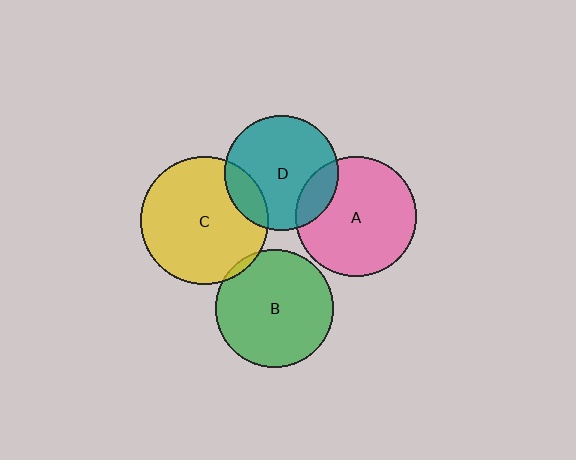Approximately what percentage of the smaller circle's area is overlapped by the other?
Approximately 15%.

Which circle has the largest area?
Circle C (yellow).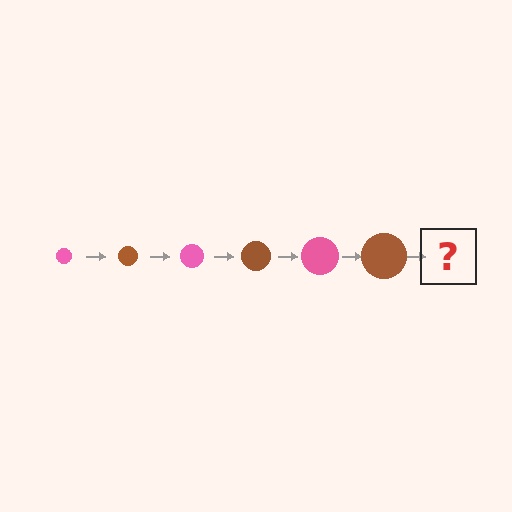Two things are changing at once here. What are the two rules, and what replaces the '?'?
The two rules are that the circle grows larger each step and the color cycles through pink and brown. The '?' should be a pink circle, larger than the previous one.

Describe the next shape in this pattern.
It should be a pink circle, larger than the previous one.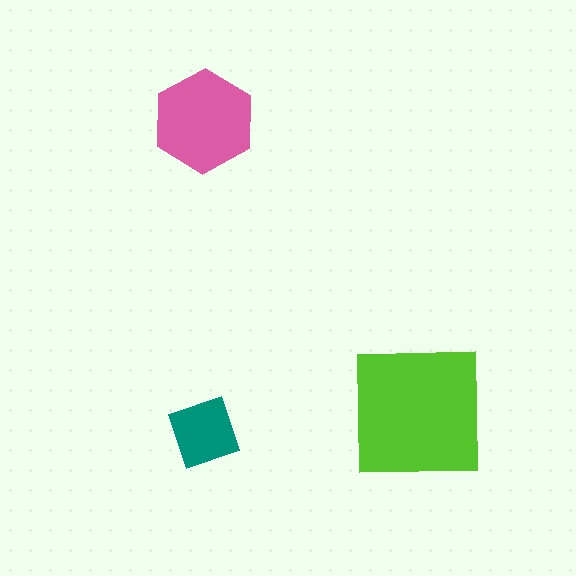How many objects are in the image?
There are 3 objects in the image.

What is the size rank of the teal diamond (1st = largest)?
3rd.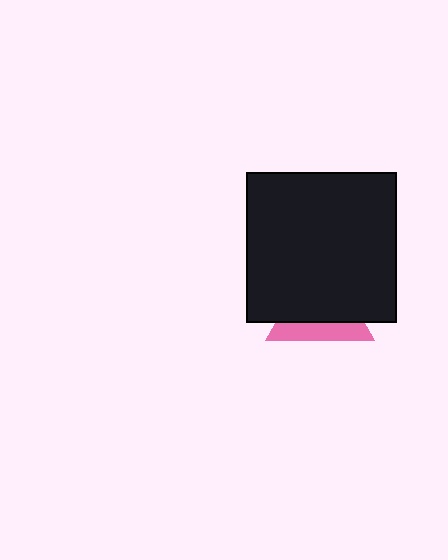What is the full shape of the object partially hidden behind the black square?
The partially hidden object is a pink triangle.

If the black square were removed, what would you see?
You would see the complete pink triangle.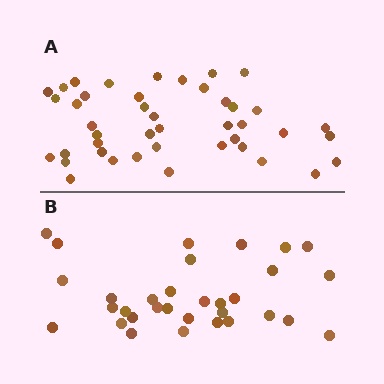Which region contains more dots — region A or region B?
Region A (the top region) has more dots.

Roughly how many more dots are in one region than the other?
Region A has roughly 12 or so more dots than region B.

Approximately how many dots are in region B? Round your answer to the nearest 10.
About 30 dots. (The exact count is 32, which rounds to 30.)